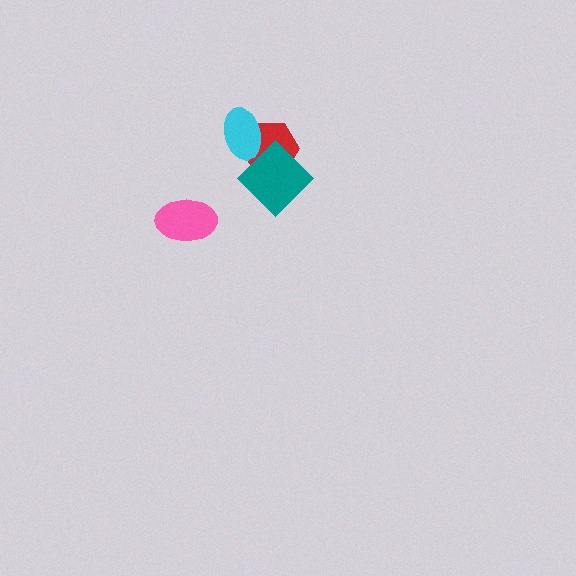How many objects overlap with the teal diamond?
2 objects overlap with the teal diamond.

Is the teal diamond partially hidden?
No, no other shape covers it.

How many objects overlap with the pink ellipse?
0 objects overlap with the pink ellipse.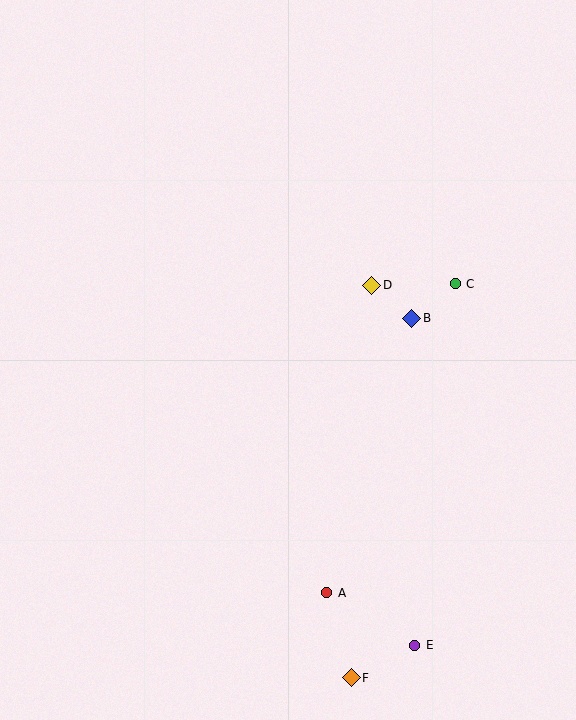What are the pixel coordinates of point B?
Point B is at (412, 318).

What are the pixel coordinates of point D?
Point D is at (372, 285).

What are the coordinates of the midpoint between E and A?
The midpoint between E and A is at (371, 619).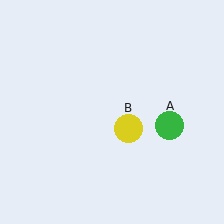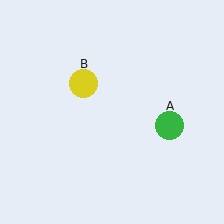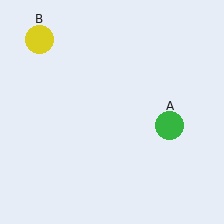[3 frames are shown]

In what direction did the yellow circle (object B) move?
The yellow circle (object B) moved up and to the left.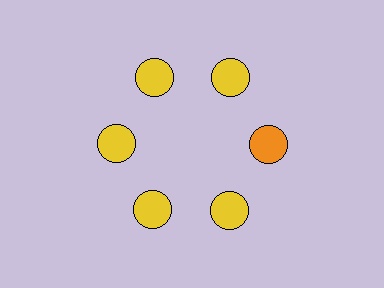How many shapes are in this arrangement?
There are 6 shapes arranged in a ring pattern.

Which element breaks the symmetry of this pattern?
The orange circle at roughly the 3 o'clock position breaks the symmetry. All other shapes are yellow circles.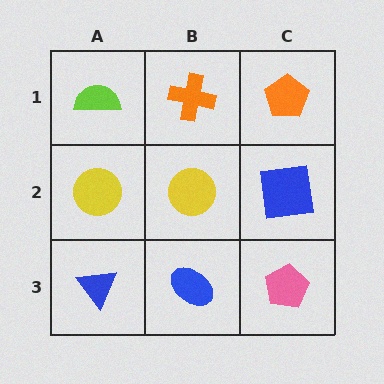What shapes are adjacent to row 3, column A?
A yellow circle (row 2, column A), a blue ellipse (row 3, column B).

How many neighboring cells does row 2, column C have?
3.